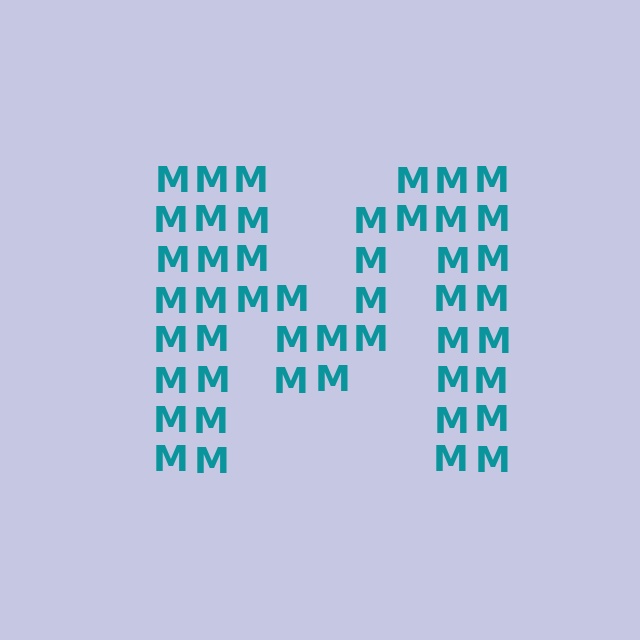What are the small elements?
The small elements are letter M's.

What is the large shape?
The large shape is the letter M.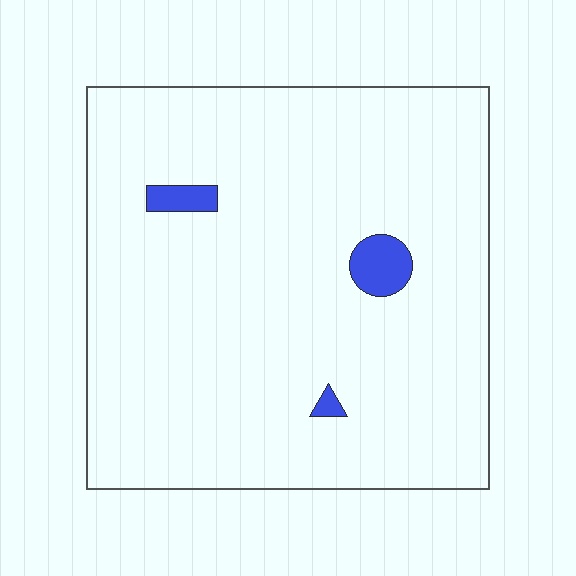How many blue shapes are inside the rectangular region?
3.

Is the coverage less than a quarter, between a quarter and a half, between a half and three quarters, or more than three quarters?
Less than a quarter.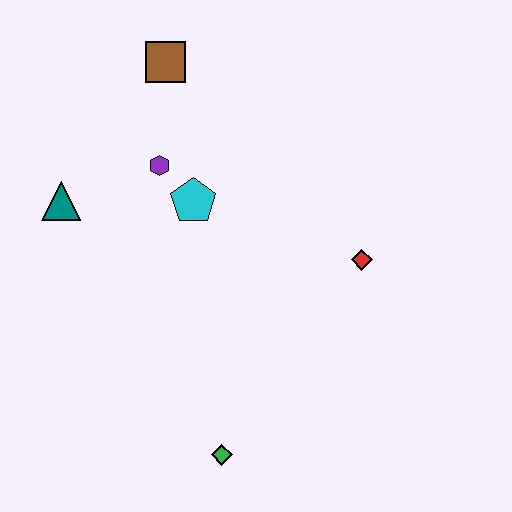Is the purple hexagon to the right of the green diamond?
No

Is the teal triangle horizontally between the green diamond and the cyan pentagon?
No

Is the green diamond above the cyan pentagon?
No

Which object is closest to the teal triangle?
The purple hexagon is closest to the teal triangle.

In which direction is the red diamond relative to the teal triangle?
The red diamond is to the right of the teal triangle.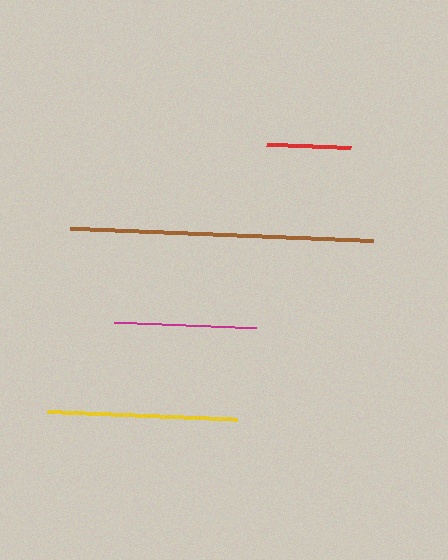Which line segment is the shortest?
The red line is the shortest at approximately 84 pixels.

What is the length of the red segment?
The red segment is approximately 84 pixels long.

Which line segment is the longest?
The brown line is the longest at approximately 303 pixels.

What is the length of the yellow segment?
The yellow segment is approximately 190 pixels long.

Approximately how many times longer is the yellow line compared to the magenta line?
The yellow line is approximately 1.3 times the length of the magenta line.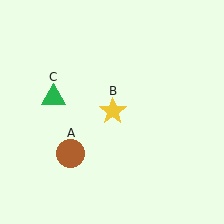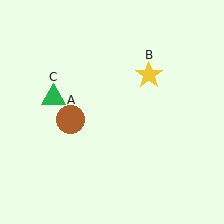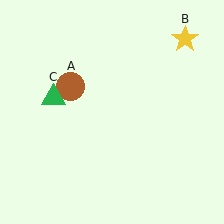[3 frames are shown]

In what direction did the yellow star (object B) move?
The yellow star (object B) moved up and to the right.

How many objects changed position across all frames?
2 objects changed position: brown circle (object A), yellow star (object B).